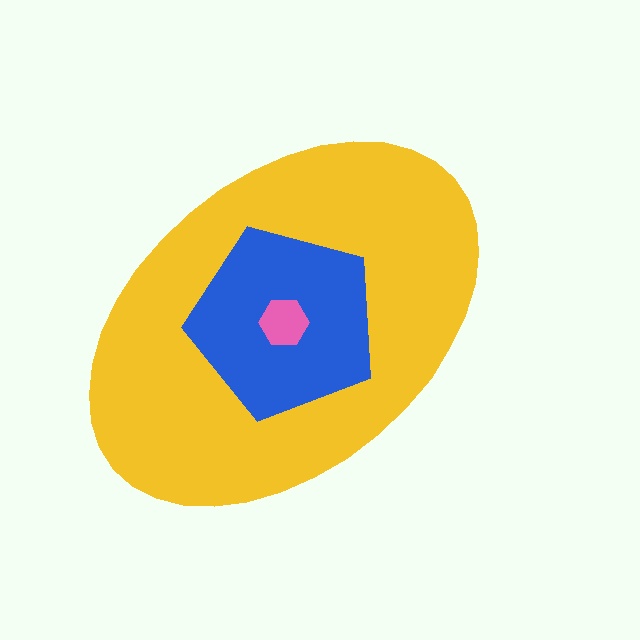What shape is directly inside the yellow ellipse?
The blue pentagon.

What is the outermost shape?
The yellow ellipse.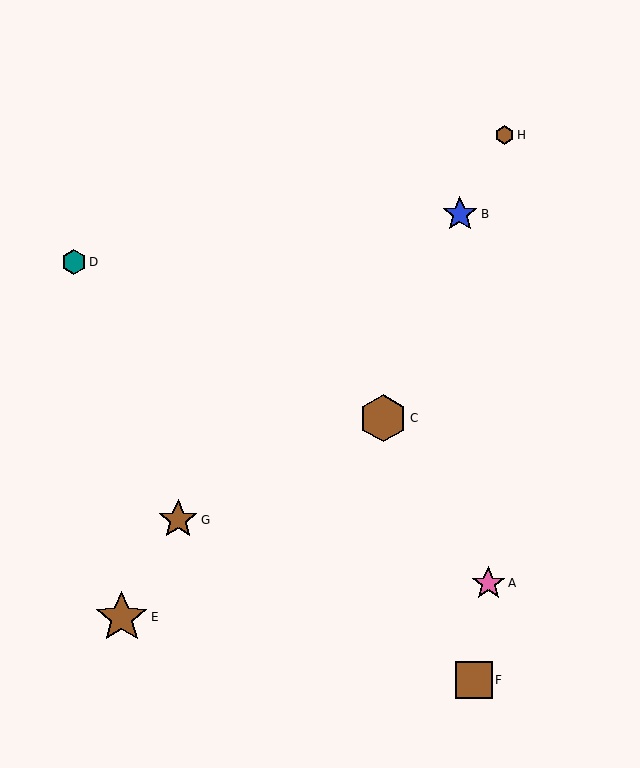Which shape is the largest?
The brown star (labeled E) is the largest.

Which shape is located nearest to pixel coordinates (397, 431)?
The brown hexagon (labeled C) at (383, 418) is nearest to that location.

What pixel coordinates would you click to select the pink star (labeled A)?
Click at (488, 583) to select the pink star A.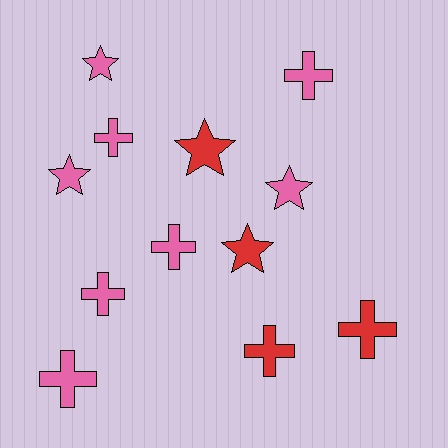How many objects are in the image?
There are 12 objects.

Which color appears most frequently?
Pink, with 8 objects.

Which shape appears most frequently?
Cross, with 7 objects.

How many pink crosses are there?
There are 5 pink crosses.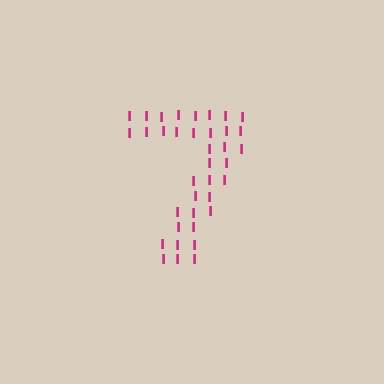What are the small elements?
The small elements are letter I's.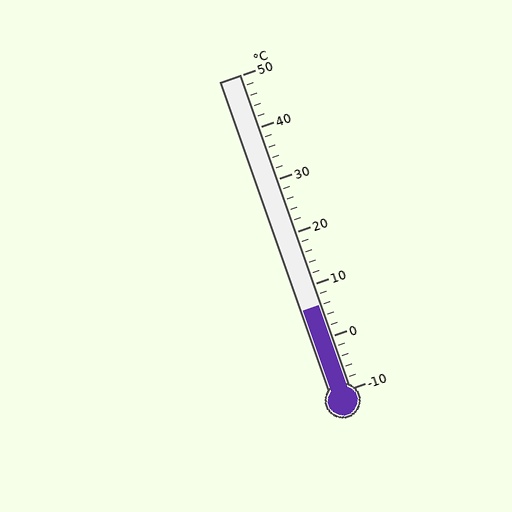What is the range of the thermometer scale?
The thermometer scale ranges from -10°C to 50°C.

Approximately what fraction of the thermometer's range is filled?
The thermometer is filled to approximately 25% of its range.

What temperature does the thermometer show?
The thermometer shows approximately 6°C.